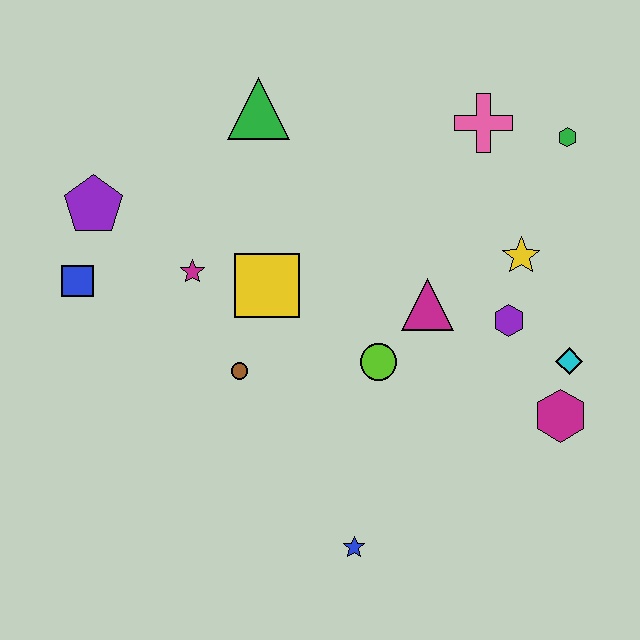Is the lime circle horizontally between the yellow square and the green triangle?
No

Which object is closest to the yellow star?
The purple hexagon is closest to the yellow star.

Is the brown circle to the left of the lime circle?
Yes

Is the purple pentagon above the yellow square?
Yes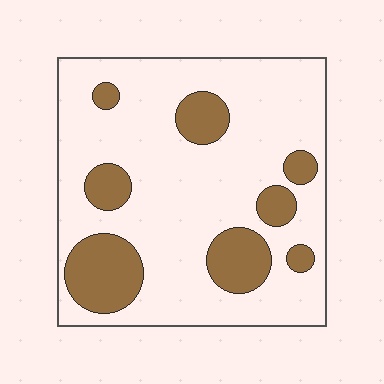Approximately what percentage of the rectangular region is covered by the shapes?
Approximately 20%.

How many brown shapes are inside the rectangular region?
8.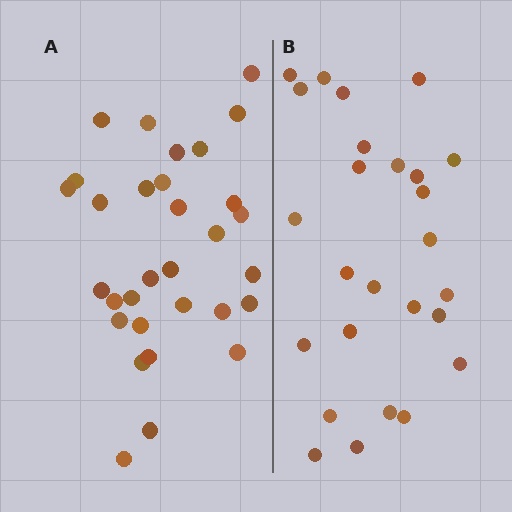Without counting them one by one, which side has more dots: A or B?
Region A (the left region) has more dots.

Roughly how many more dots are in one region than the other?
Region A has about 5 more dots than region B.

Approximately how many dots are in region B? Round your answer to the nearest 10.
About 30 dots. (The exact count is 26, which rounds to 30.)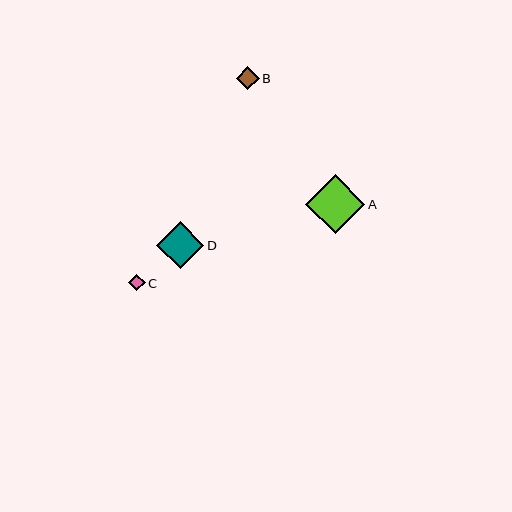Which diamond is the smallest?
Diamond C is the smallest with a size of approximately 16 pixels.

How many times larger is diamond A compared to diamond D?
Diamond A is approximately 1.2 times the size of diamond D.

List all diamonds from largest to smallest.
From largest to smallest: A, D, B, C.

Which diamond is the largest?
Diamond A is the largest with a size of approximately 59 pixels.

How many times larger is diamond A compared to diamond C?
Diamond A is approximately 3.6 times the size of diamond C.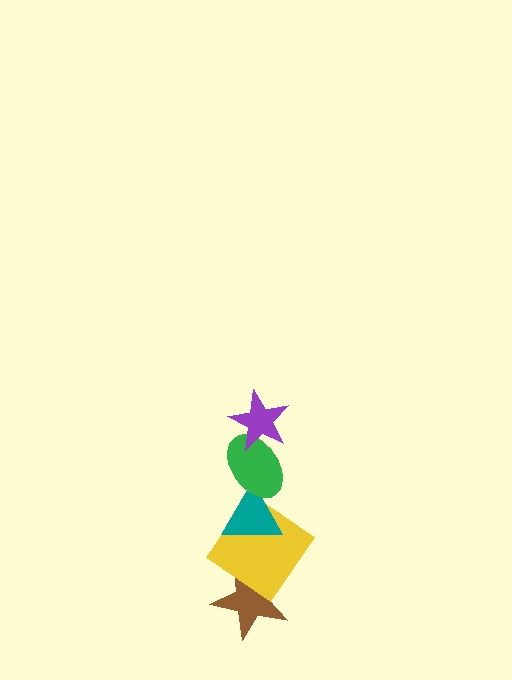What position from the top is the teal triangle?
The teal triangle is 3rd from the top.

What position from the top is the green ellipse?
The green ellipse is 2nd from the top.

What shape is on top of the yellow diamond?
The teal triangle is on top of the yellow diamond.